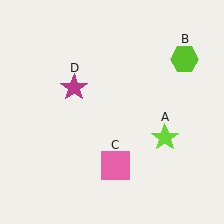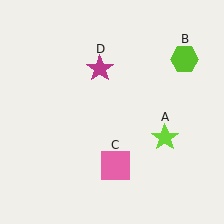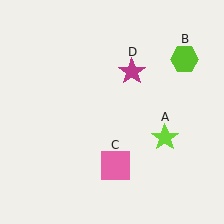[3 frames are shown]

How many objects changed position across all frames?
1 object changed position: magenta star (object D).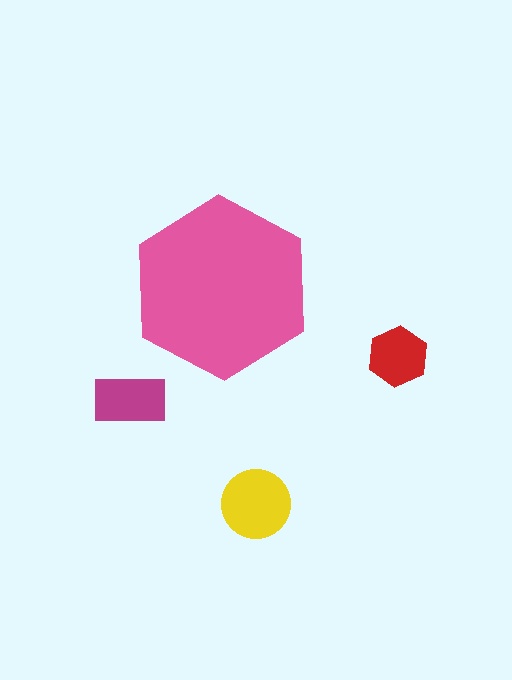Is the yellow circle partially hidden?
No, the yellow circle is fully visible.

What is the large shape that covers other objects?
A pink hexagon.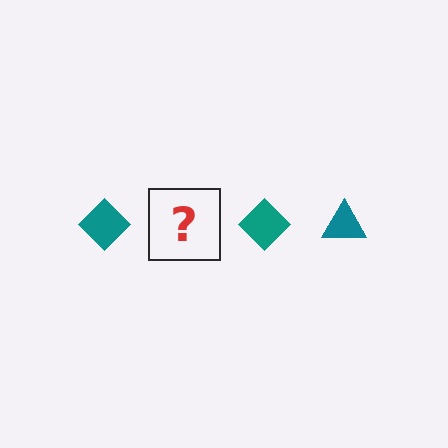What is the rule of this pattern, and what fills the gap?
The rule is that the pattern cycles through diamond, triangle shapes in teal. The gap should be filled with a teal triangle.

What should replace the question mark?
The question mark should be replaced with a teal triangle.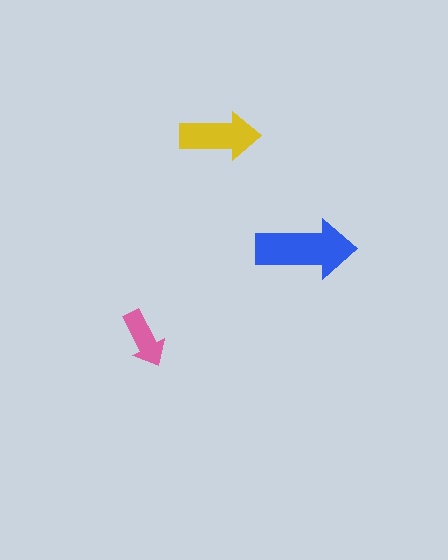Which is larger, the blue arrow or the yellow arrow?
The blue one.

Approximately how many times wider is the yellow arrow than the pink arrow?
About 1.5 times wider.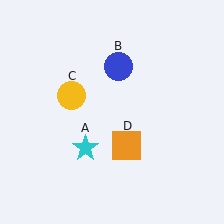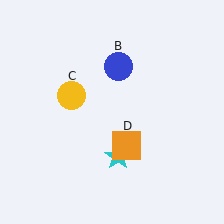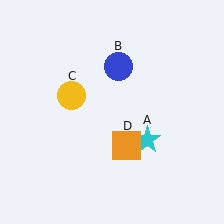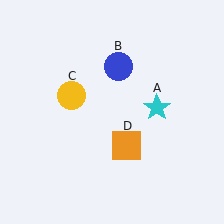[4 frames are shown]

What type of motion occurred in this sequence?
The cyan star (object A) rotated counterclockwise around the center of the scene.